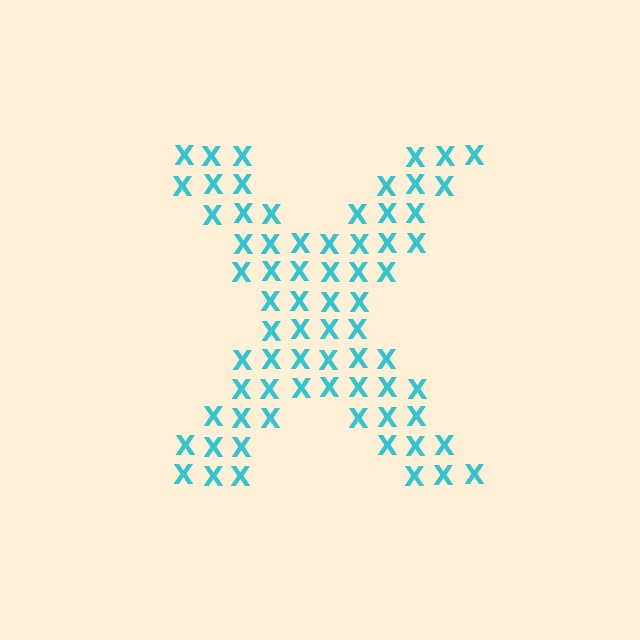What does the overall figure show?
The overall figure shows the letter X.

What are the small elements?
The small elements are letter X's.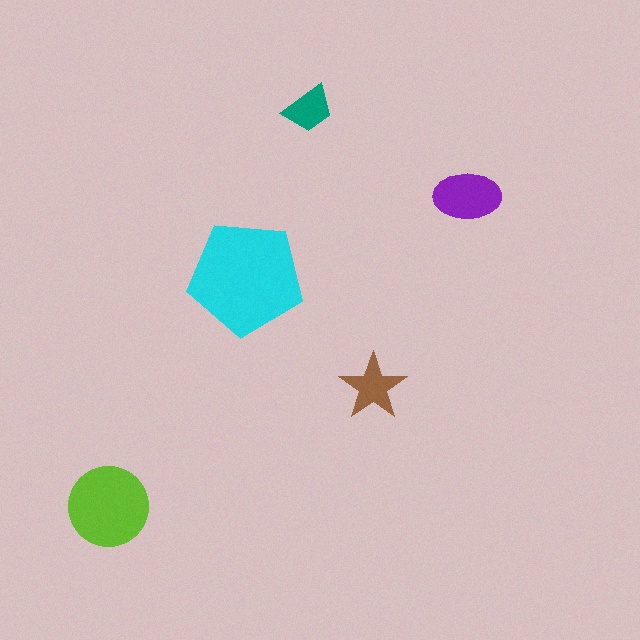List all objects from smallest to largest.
The teal trapezoid, the brown star, the purple ellipse, the lime circle, the cyan pentagon.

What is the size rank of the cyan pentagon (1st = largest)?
1st.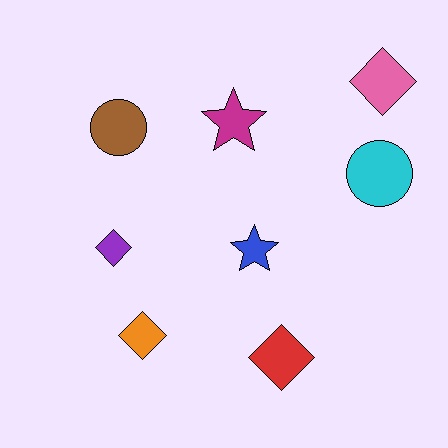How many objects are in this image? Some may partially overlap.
There are 8 objects.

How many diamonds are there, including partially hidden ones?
There are 4 diamonds.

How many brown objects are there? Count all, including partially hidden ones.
There is 1 brown object.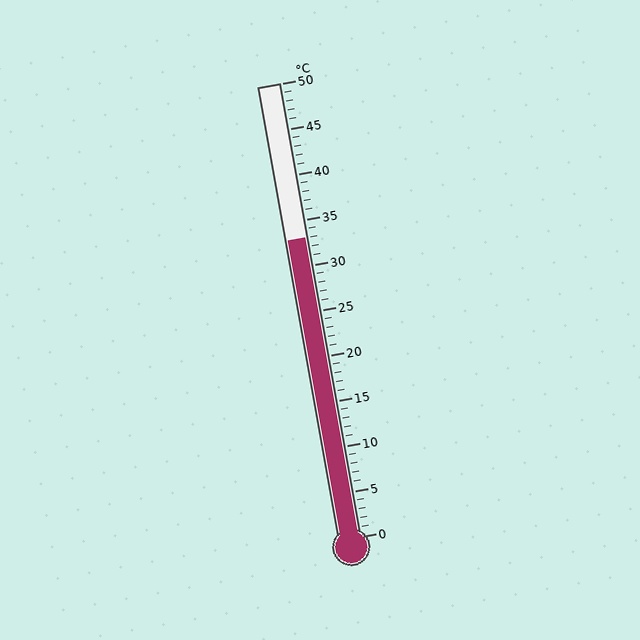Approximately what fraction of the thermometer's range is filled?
The thermometer is filled to approximately 65% of its range.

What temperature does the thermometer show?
The thermometer shows approximately 33°C.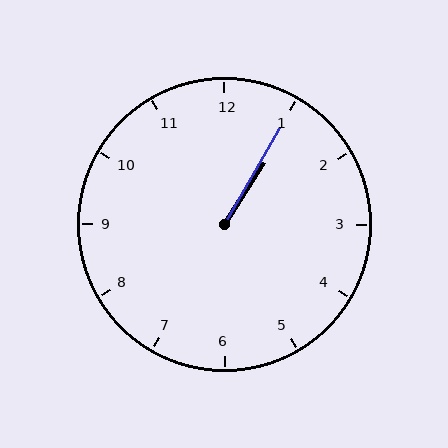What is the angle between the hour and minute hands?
Approximately 2 degrees.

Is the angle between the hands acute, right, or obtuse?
It is acute.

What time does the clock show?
1:05.